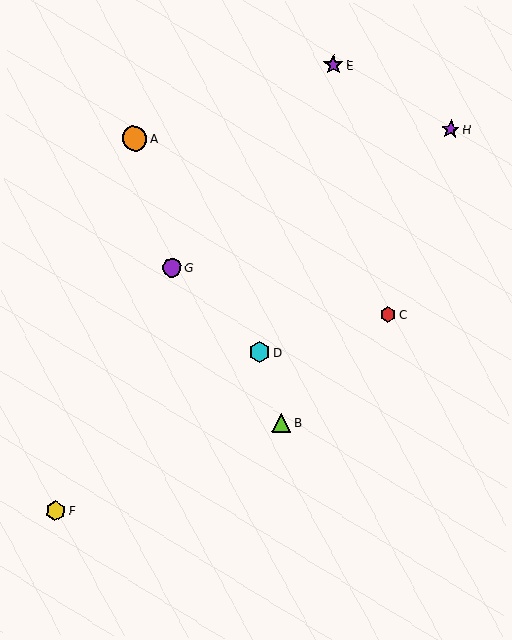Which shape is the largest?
The orange circle (labeled A) is the largest.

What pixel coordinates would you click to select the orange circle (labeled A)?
Click at (135, 139) to select the orange circle A.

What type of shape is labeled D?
Shape D is a cyan hexagon.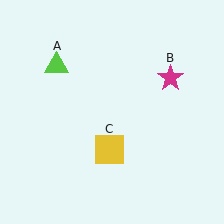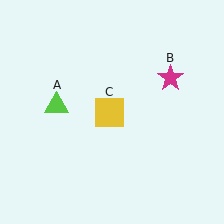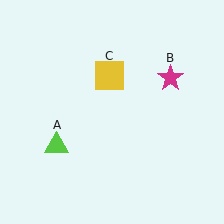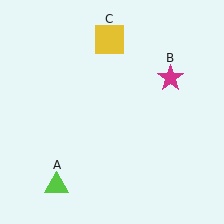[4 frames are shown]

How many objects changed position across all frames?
2 objects changed position: lime triangle (object A), yellow square (object C).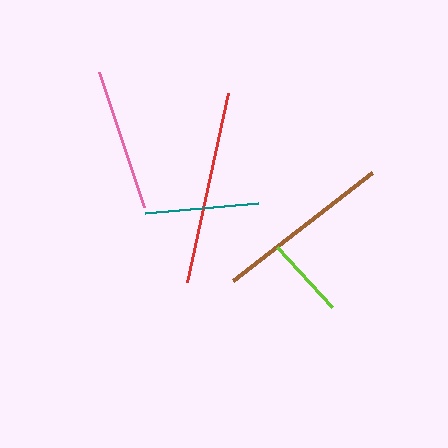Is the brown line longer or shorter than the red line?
The red line is longer than the brown line.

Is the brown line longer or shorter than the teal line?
The brown line is longer than the teal line.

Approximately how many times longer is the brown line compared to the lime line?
The brown line is approximately 2.2 times the length of the lime line.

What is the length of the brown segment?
The brown segment is approximately 176 pixels long.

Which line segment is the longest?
The red line is the longest at approximately 193 pixels.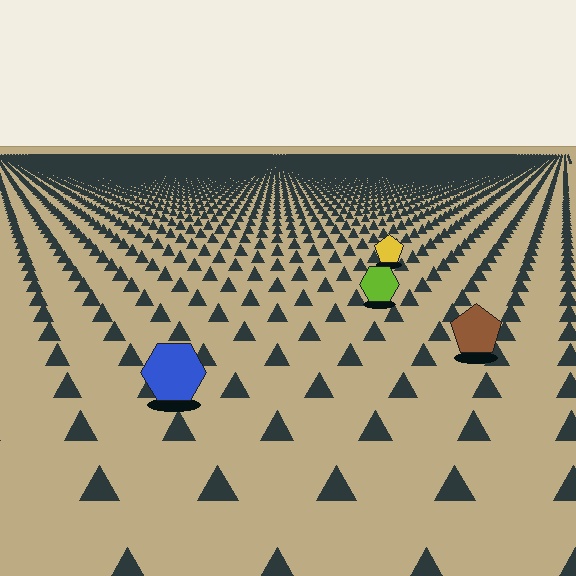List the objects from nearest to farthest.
From nearest to farthest: the blue hexagon, the brown pentagon, the lime hexagon, the yellow pentagon.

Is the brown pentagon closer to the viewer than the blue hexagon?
No. The blue hexagon is closer — you can tell from the texture gradient: the ground texture is coarser near it.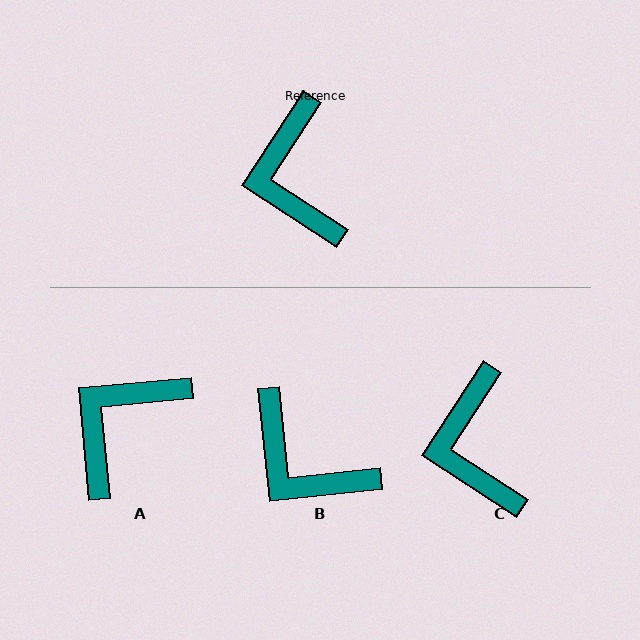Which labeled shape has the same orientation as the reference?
C.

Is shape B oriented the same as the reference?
No, it is off by about 39 degrees.